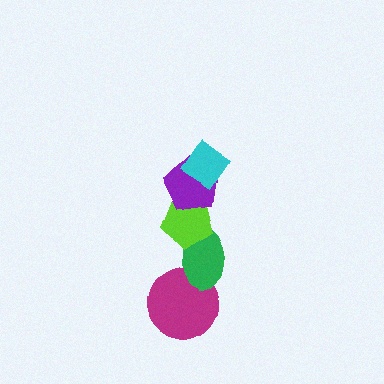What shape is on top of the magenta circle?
The green ellipse is on top of the magenta circle.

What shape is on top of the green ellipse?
The lime pentagon is on top of the green ellipse.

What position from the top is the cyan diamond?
The cyan diamond is 1st from the top.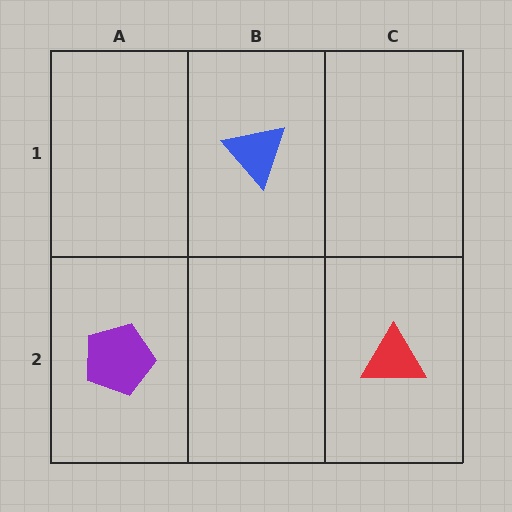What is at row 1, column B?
A blue triangle.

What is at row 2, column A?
A purple pentagon.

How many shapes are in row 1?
1 shape.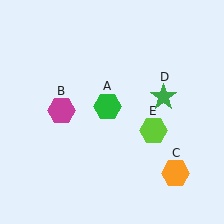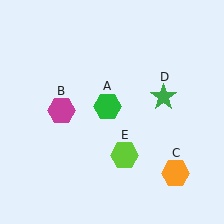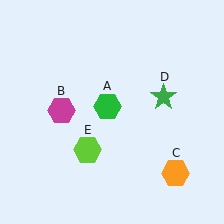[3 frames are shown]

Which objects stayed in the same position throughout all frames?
Green hexagon (object A) and magenta hexagon (object B) and orange hexagon (object C) and green star (object D) remained stationary.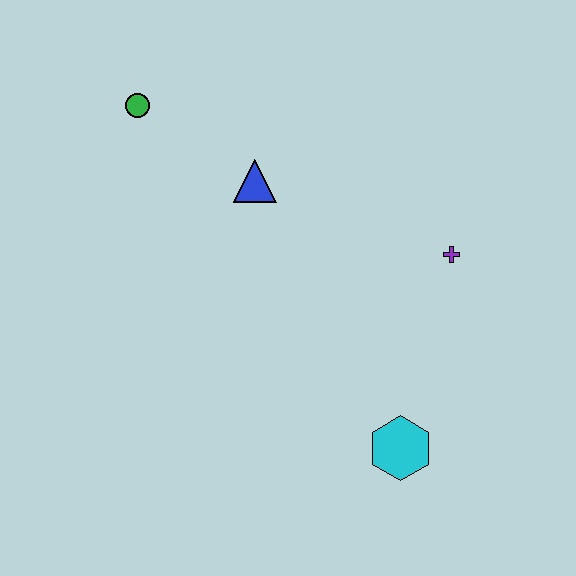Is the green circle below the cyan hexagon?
No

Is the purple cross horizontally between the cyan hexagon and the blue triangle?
No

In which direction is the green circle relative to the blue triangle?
The green circle is to the left of the blue triangle.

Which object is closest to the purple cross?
The cyan hexagon is closest to the purple cross.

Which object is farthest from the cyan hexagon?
The green circle is farthest from the cyan hexagon.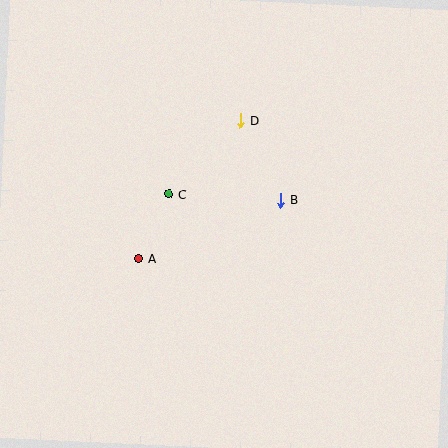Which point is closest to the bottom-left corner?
Point A is closest to the bottom-left corner.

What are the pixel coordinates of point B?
Point B is at (281, 200).